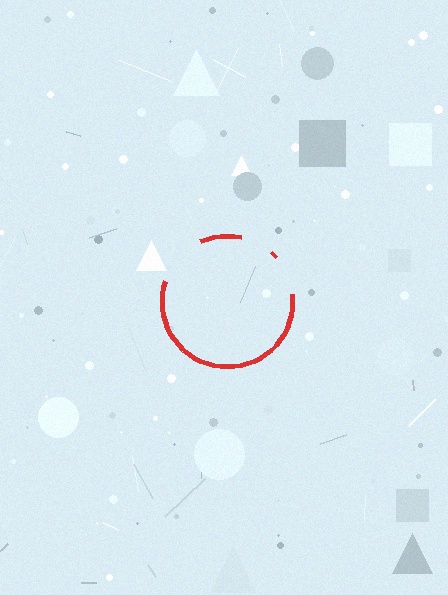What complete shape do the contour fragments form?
The contour fragments form a circle.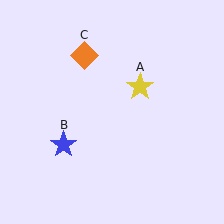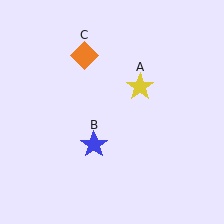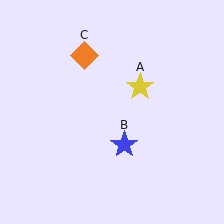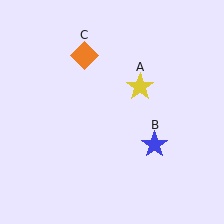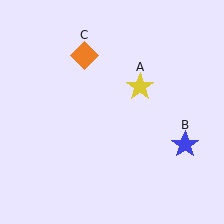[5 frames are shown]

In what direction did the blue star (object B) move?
The blue star (object B) moved right.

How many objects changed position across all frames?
1 object changed position: blue star (object B).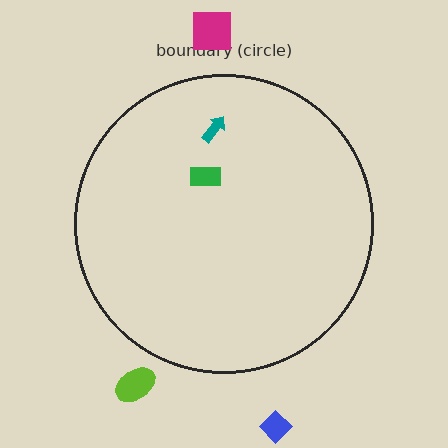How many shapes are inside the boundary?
2 inside, 3 outside.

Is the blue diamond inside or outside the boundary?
Outside.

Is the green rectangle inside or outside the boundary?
Inside.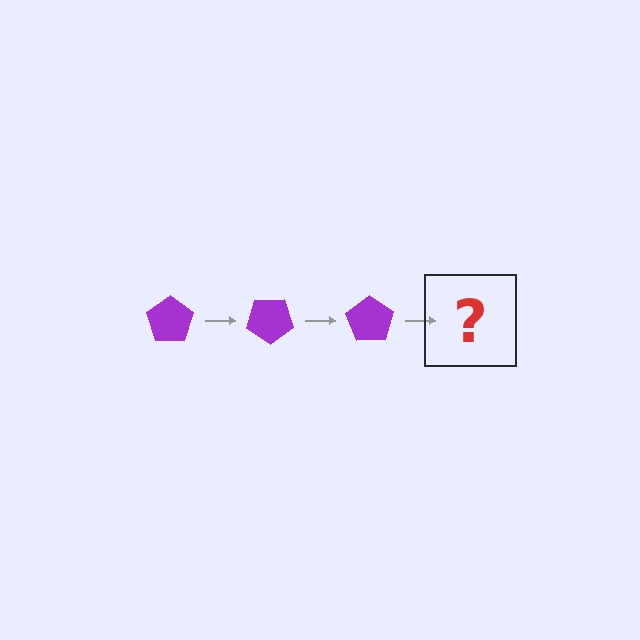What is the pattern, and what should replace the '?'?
The pattern is that the pentagon rotates 35 degrees each step. The '?' should be a purple pentagon rotated 105 degrees.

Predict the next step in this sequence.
The next step is a purple pentagon rotated 105 degrees.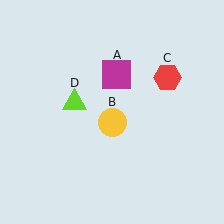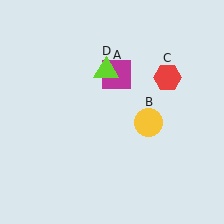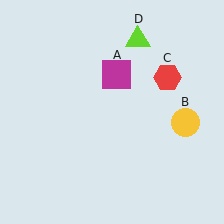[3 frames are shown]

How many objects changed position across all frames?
2 objects changed position: yellow circle (object B), lime triangle (object D).